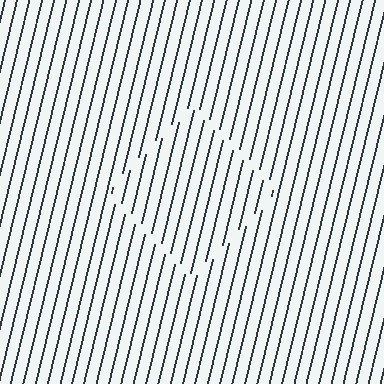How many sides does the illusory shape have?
4 sides — the line-ends trace a square.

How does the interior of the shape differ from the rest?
The interior of the shape contains the same grating, shifted by half a period — the contour is defined by the phase discontinuity where line-ends from the inner and outer gratings abut.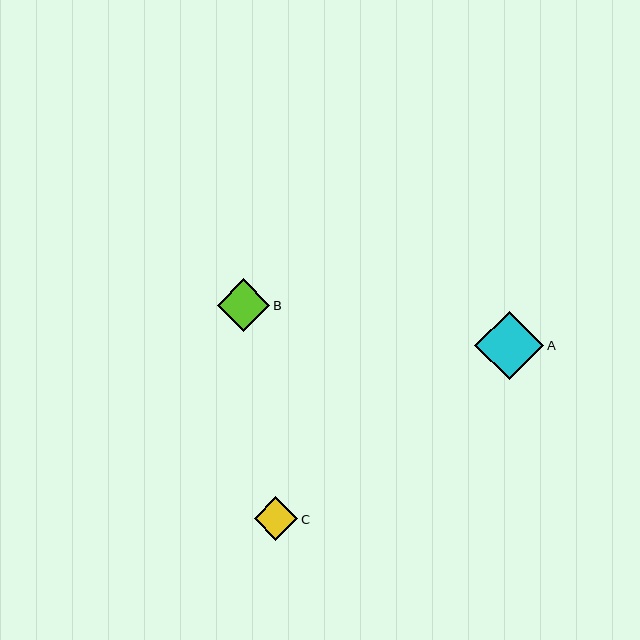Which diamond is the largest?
Diamond A is the largest with a size of approximately 69 pixels.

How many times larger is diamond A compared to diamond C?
Diamond A is approximately 1.6 times the size of diamond C.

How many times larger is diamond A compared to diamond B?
Diamond A is approximately 1.3 times the size of diamond B.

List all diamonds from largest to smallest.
From largest to smallest: A, B, C.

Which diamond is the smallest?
Diamond C is the smallest with a size of approximately 44 pixels.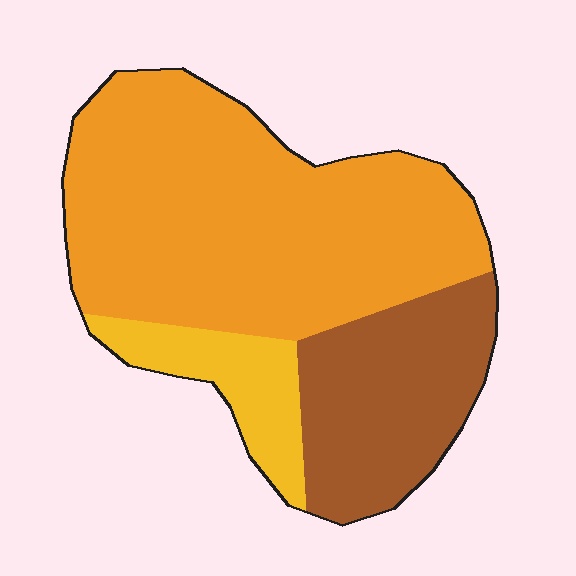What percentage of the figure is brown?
Brown covers roughly 25% of the figure.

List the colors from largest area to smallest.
From largest to smallest: orange, brown, yellow.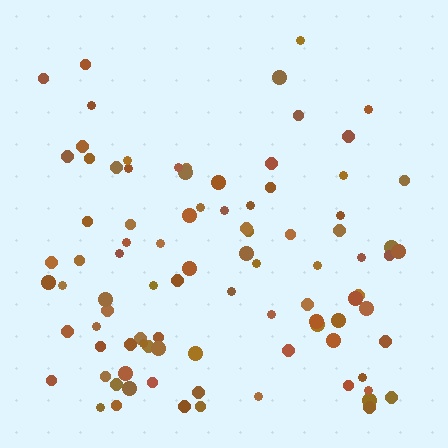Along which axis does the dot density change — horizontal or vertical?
Vertical.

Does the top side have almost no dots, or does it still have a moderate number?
Still a moderate number, just noticeably fewer than the bottom.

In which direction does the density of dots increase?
From top to bottom, with the bottom side densest.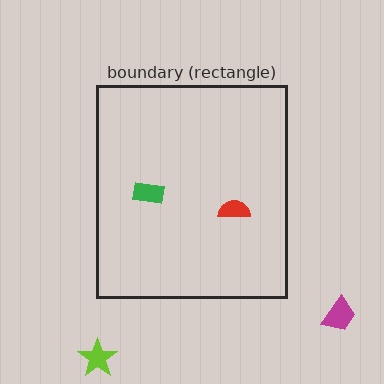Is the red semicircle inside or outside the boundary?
Inside.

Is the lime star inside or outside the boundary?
Outside.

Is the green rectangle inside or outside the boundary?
Inside.